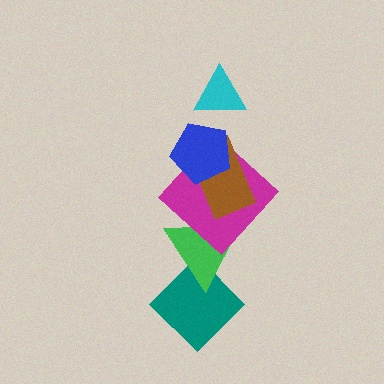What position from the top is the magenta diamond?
The magenta diamond is 4th from the top.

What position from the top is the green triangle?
The green triangle is 5th from the top.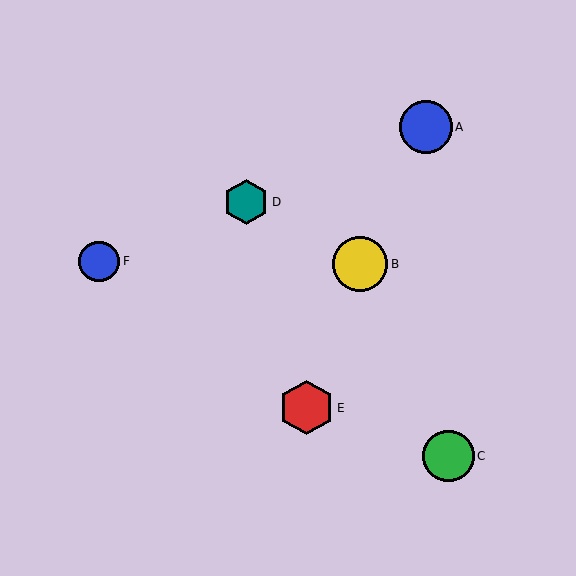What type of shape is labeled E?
Shape E is a red hexagon.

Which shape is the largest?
The yellow circle (labeled B) is the largest.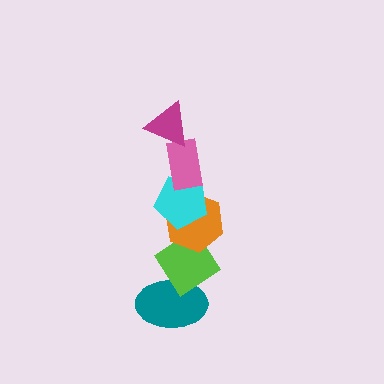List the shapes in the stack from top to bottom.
From top to bottom: the magenta triangle, the pink rectangle, the cyan pentagon, the orange hexagon, the lime diamond, the teal ellipse.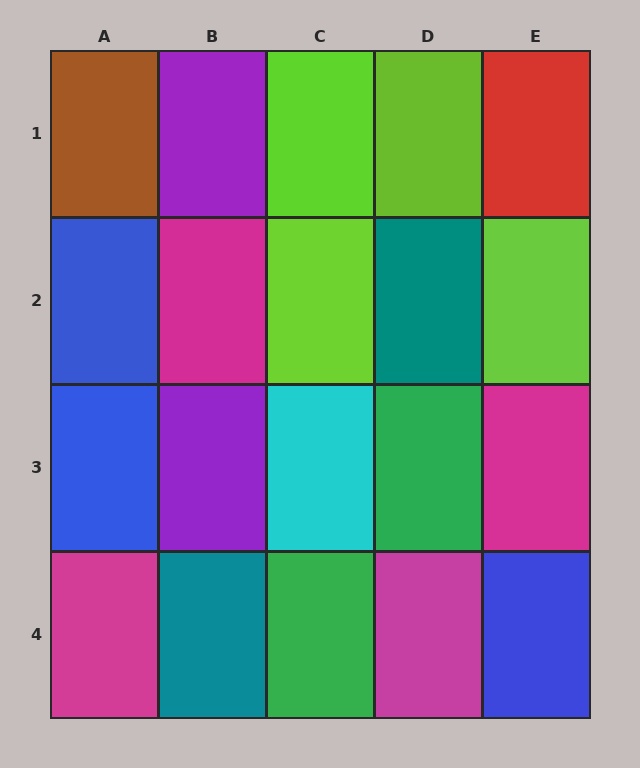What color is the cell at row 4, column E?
Blue.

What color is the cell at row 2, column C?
Lime.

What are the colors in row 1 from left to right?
Brown, purple, lime, lime, red.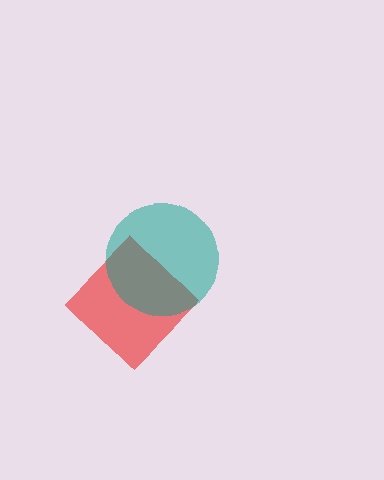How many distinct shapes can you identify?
There are 2 distinct shapes: a red diamond, a teal circle.